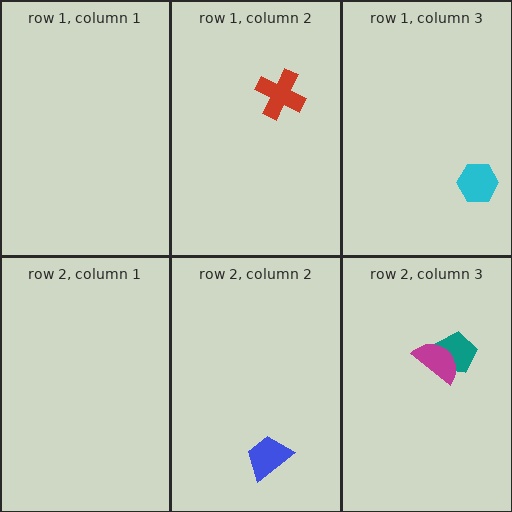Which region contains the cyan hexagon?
The row 1, column 3 region.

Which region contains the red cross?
The row 1, column 2 region.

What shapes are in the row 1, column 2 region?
The red cross.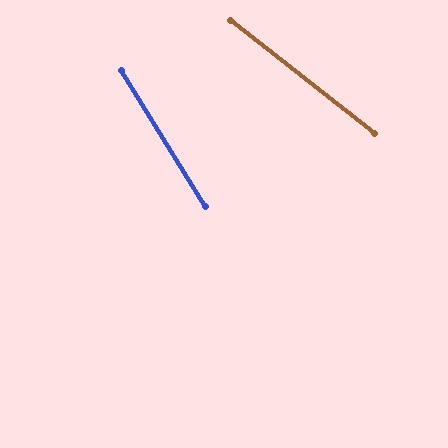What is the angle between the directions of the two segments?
Approximately 20 degrees.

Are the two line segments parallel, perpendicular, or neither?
Neither parallel nor perpendicular — they differ by about 20°.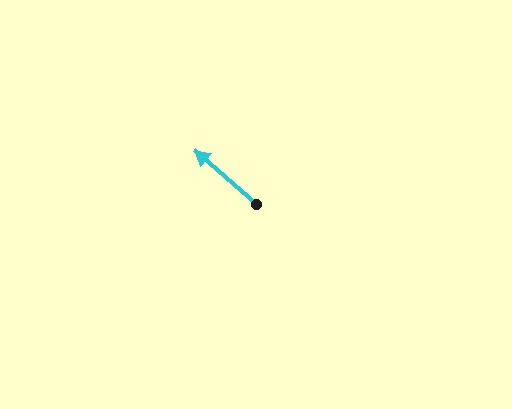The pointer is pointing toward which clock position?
Roughly 10 o'clock.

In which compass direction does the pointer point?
Northwest.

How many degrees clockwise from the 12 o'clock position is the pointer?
Approximately 312 degrees.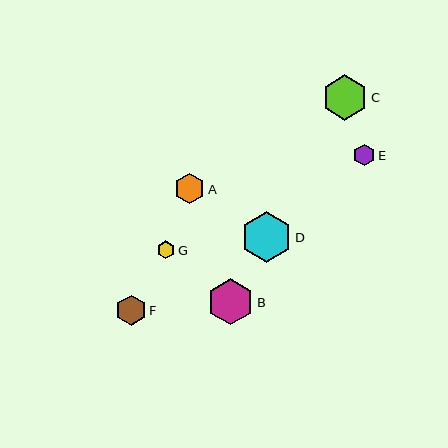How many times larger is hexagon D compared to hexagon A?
Hexagon D is approximately 1.7 times the size of hexagon A.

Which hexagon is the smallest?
Hexagon G is the smallest with a size of approximately 18 pixels.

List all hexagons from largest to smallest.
From largest to smallest: D, B, C, A, F, E, G.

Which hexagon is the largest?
Hexagon D is the largest with a size of approximately 51 pixels.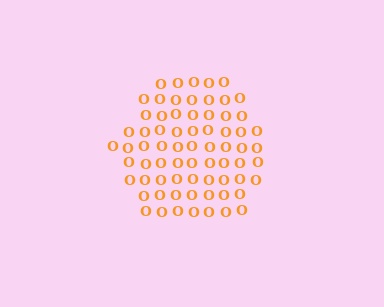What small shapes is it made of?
It is made of small letter O's.